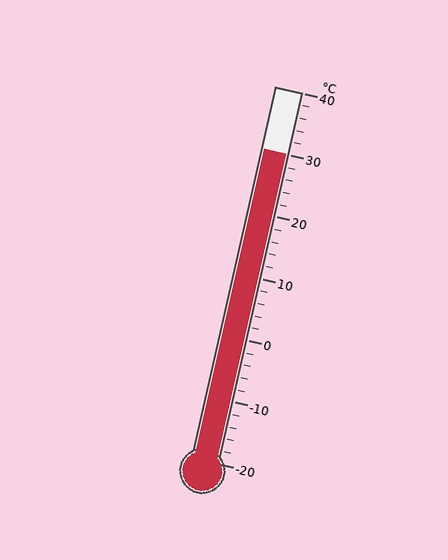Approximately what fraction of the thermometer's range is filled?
The thermometer is filled to approximately 85% of its range.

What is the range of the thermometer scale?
The thermometer scale ranges from -20°C to 40°C.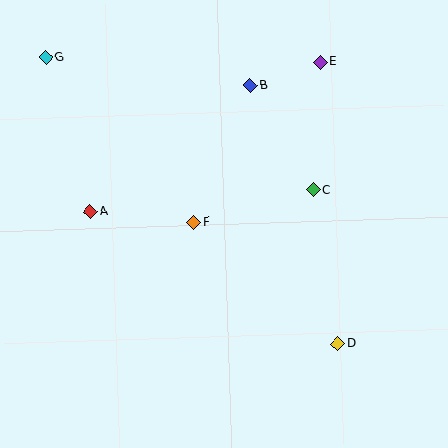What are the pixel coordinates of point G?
Point G is at (46, 58).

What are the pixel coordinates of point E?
Point E is at (320, 62).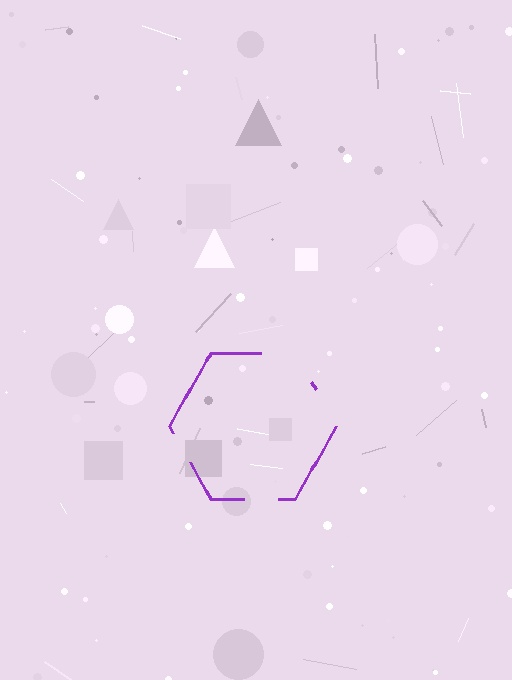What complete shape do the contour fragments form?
The contour fragments form a hexagon.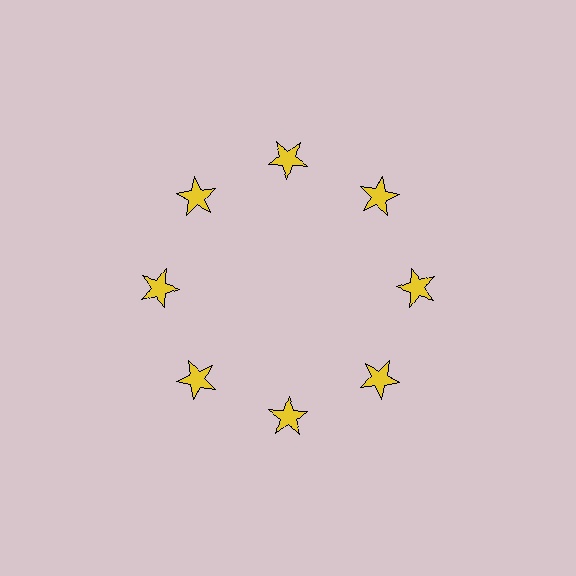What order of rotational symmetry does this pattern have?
This pattern has 8-fold rotational symmetry.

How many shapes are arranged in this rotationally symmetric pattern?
There are 8 shapes, arranged in 8 groups of 1.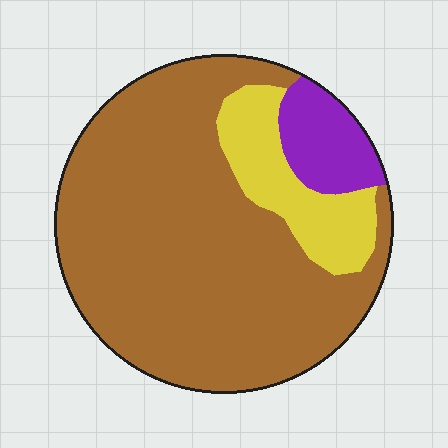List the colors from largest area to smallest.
From largest to smallest: brown, yellow, purple.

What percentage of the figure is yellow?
Yellow covers 15% of the figure.